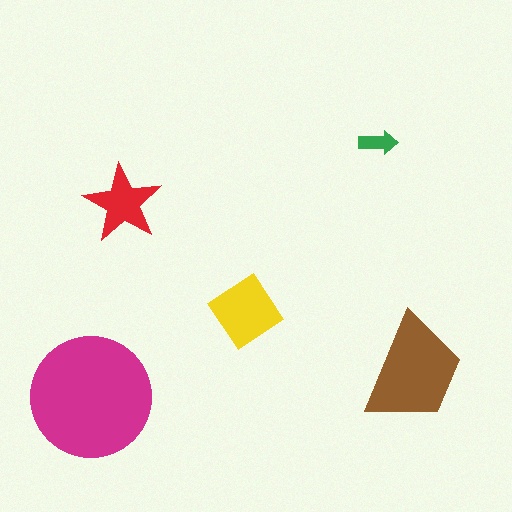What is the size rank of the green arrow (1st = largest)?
5th.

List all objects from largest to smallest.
The magenta circle, the brown trapezoid, the yellow diamond, the red star, the green arrow.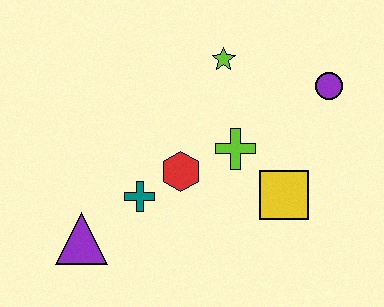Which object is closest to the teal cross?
The red hexagon is closest to the teal cross.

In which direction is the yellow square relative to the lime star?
The yellow square is below the lime star.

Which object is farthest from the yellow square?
The purple triangle is farthest from the yellow square.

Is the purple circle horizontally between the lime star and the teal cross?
No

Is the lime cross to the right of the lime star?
Yes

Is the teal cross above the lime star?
No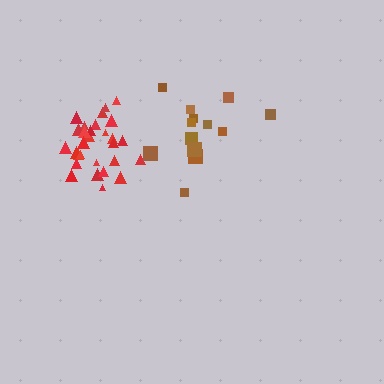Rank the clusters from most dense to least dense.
red, brown.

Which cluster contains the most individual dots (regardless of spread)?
Red (29).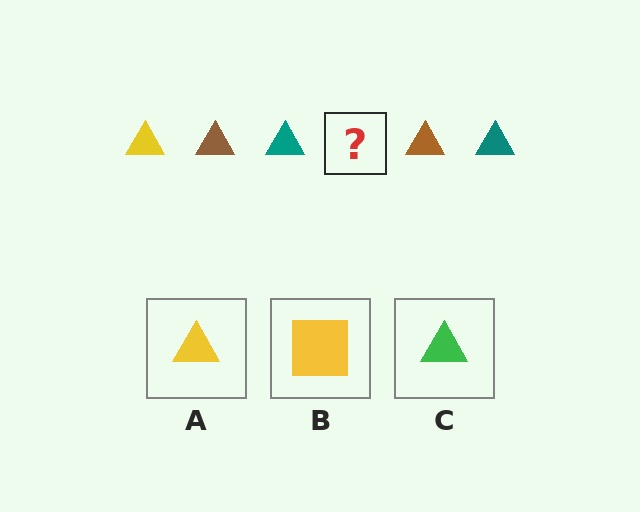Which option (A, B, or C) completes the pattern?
A.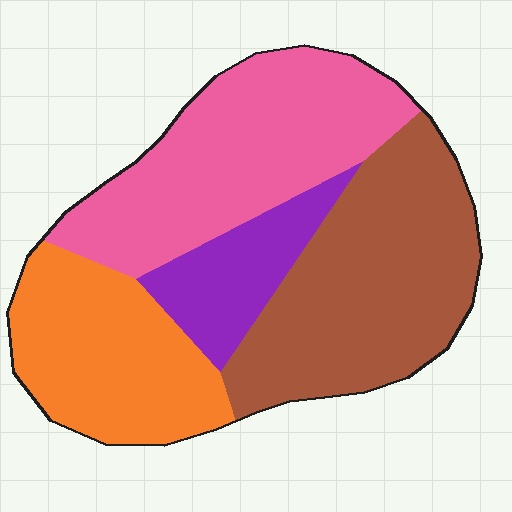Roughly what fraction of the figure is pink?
Pink covers roughly 30% of the figure.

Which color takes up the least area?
Purple, at roughly 10%.